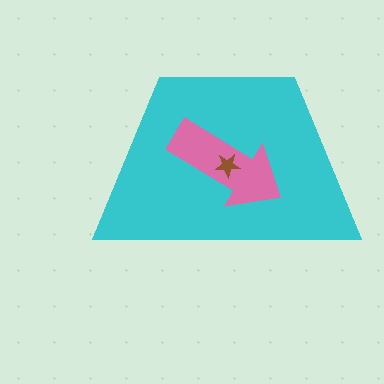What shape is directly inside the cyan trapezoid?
The pink arrow.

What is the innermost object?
The brown star.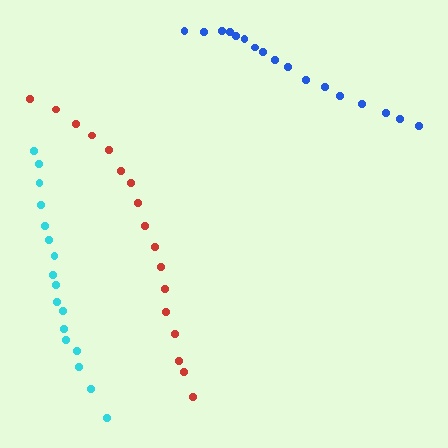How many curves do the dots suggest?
There are 3 distinct paths.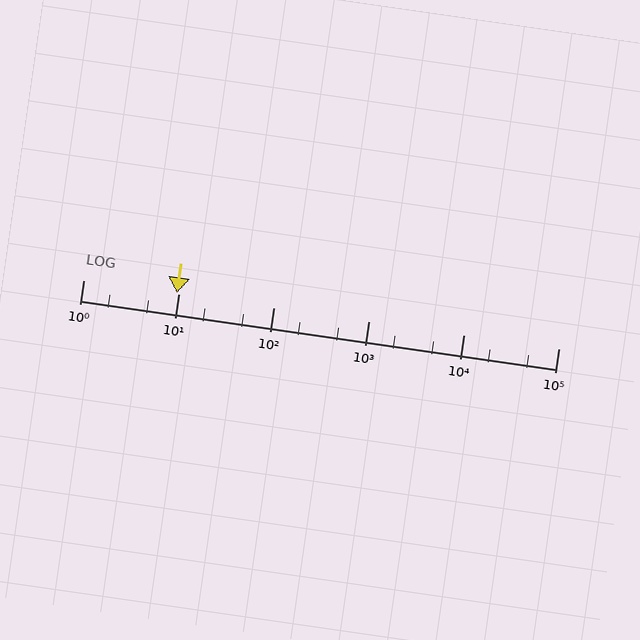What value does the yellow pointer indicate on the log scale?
The pointer indicates approximately 9.6.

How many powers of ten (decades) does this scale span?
The scale spans 5 decades, from 1 to 100000.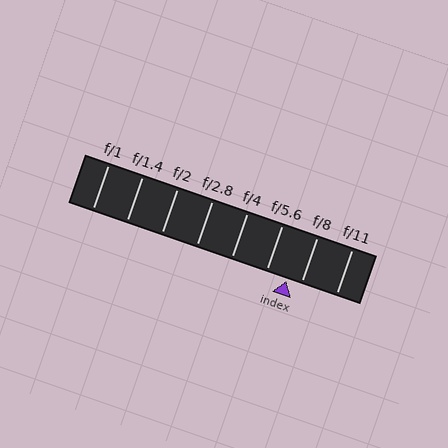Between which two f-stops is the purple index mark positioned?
The index mark is between f/5.6 and f/8.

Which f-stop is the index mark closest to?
The index mark is closest to f/8.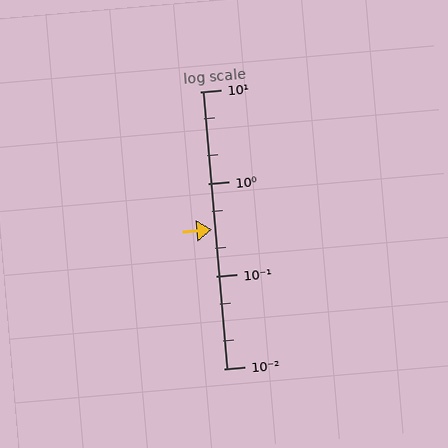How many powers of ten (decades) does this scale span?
The scale spans 3 decades, from 0.01 to 10.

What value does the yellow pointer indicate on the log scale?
The pointer indicates approximately 0.32.